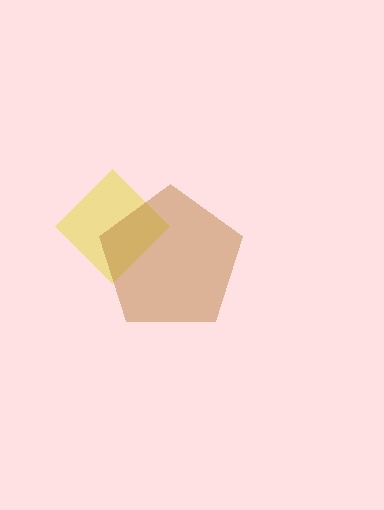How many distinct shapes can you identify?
There are 2 distinct shapes: a yellow diamond, a brown pentagon.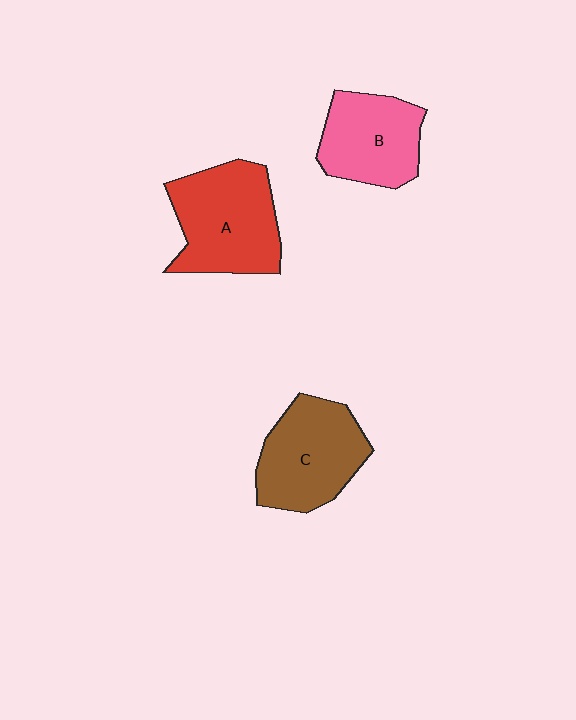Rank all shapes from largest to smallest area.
From largest to smallest: A (red), C (brown), B (pink).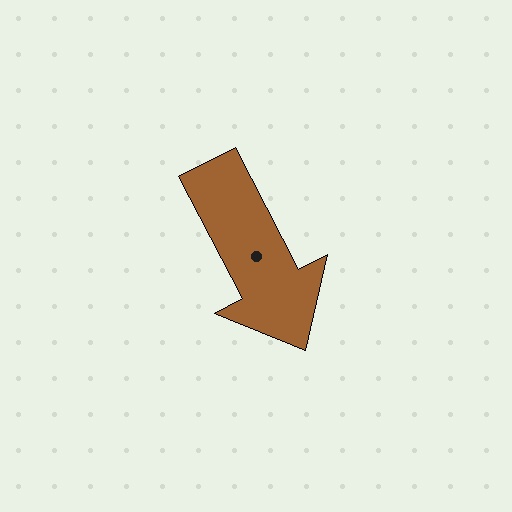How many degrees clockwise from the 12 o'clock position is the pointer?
Approximately 152 degrees.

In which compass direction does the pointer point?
Southeast.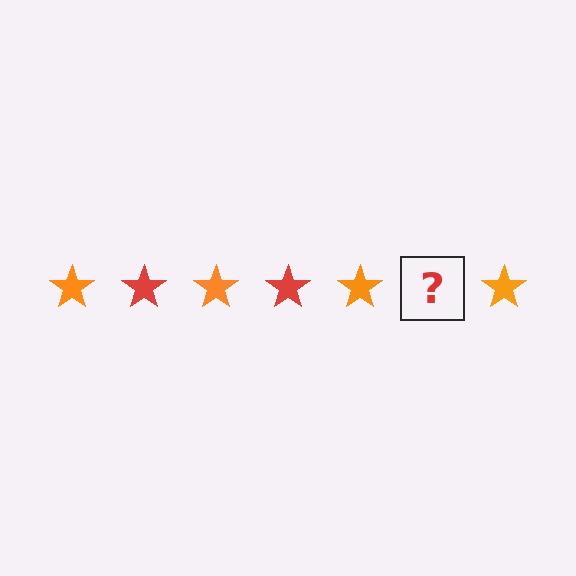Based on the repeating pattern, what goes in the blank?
The blank should be a red star.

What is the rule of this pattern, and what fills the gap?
The rule is that the pattern cycles through orange, red stars. The gap should be filled with a red star.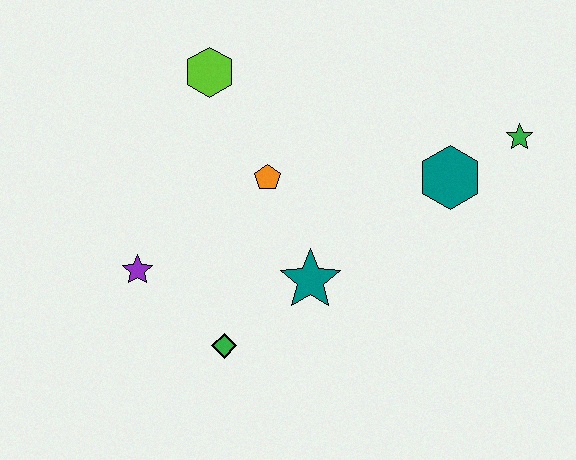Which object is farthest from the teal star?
The green star is farthest from the teal star.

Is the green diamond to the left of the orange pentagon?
Yes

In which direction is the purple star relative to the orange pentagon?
The purple star is to the left of the orange pentagon.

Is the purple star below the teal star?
No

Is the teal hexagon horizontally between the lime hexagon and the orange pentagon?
No